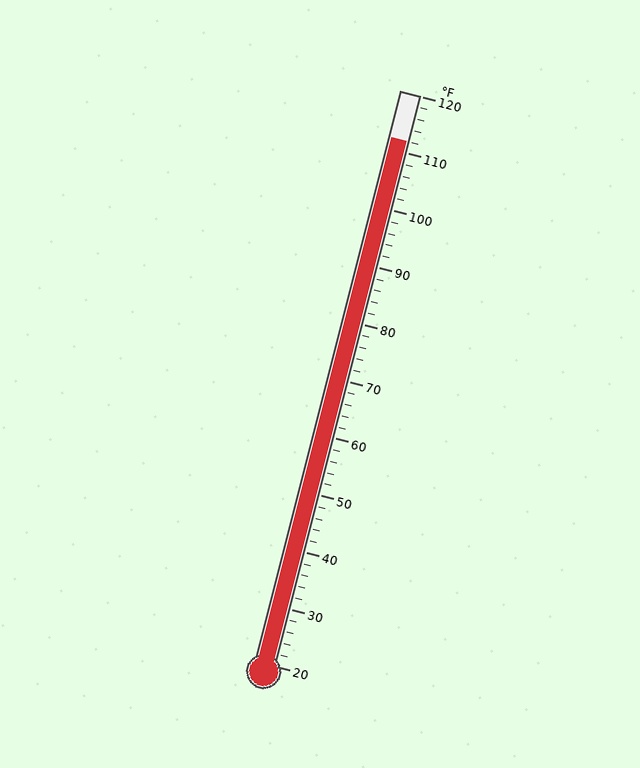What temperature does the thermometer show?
The thermometer shows approximately 112°F.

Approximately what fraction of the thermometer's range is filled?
The thermometer is filled to approximately 90% of its range.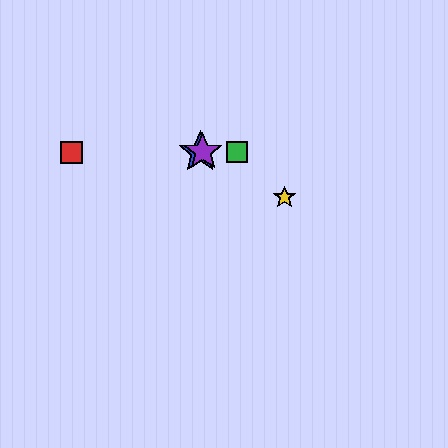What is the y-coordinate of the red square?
The red square is at y≈152.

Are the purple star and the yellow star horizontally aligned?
No, the purple star is at y≈152 and the yellow star is at y≈197.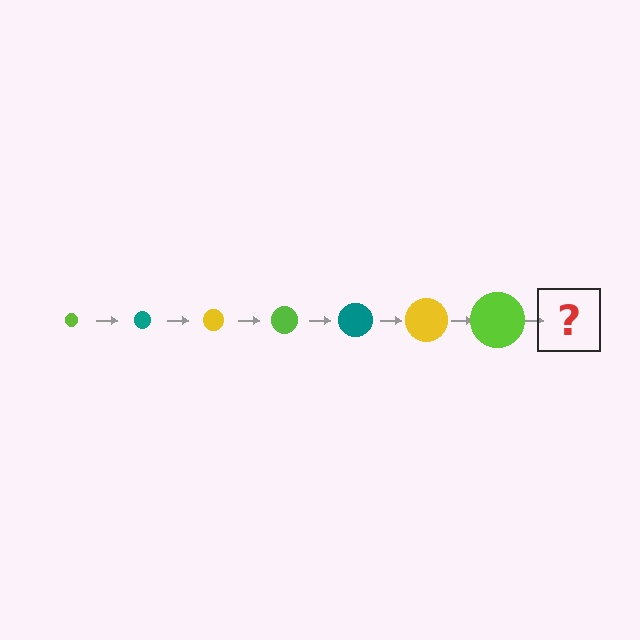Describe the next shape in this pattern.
It should be a teal circle, larger than the previous one.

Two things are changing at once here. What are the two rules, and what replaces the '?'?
The two rules are that the circle grows larger each step and the color cycles through lime, teal, and yellow. The '?' should be a teal circle, larger than the previous one.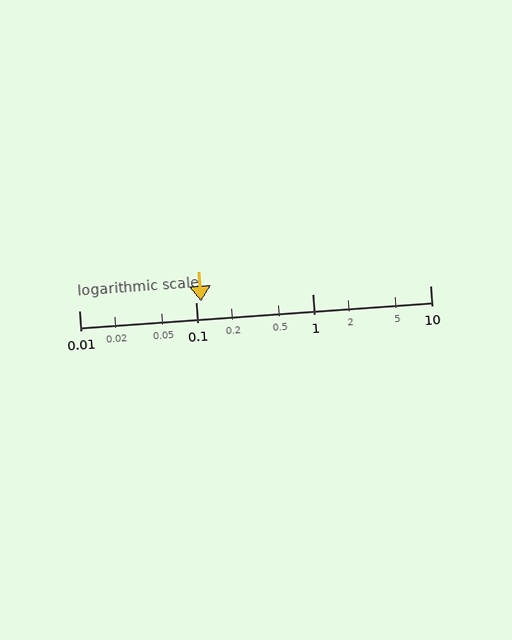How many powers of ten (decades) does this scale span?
The scale spans 3 decades, from 0.01 to 10.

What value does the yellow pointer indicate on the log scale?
The pointer indicates approximately 0.11.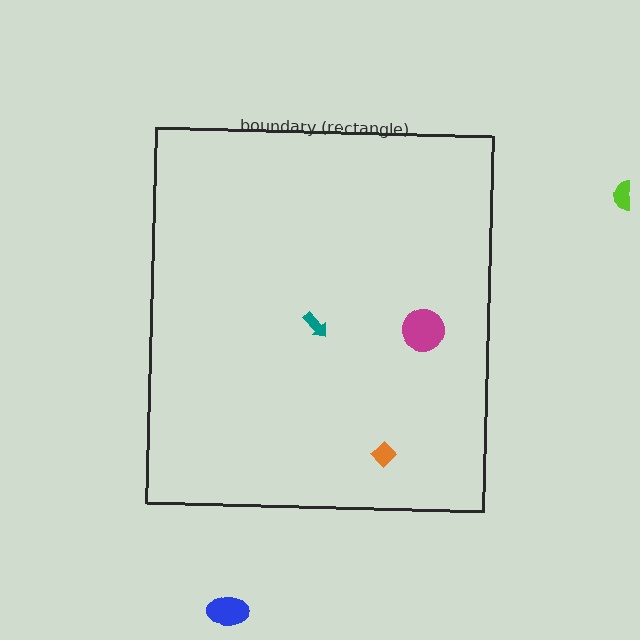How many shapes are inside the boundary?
3 inside, 2 outside.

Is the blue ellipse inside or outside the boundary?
Outside.